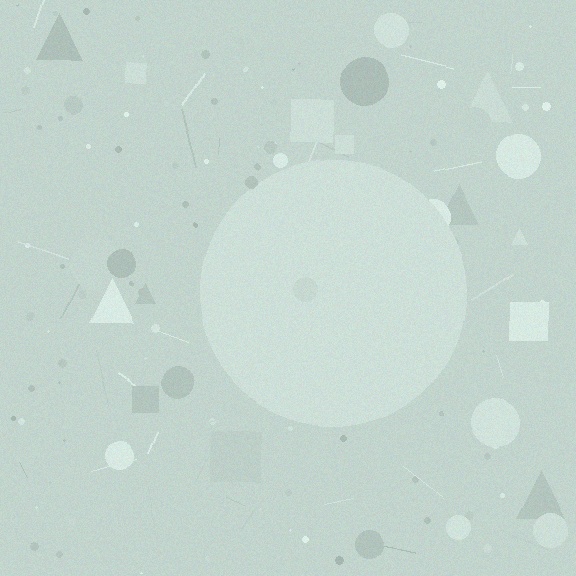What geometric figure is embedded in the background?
A circle is embedded in the background.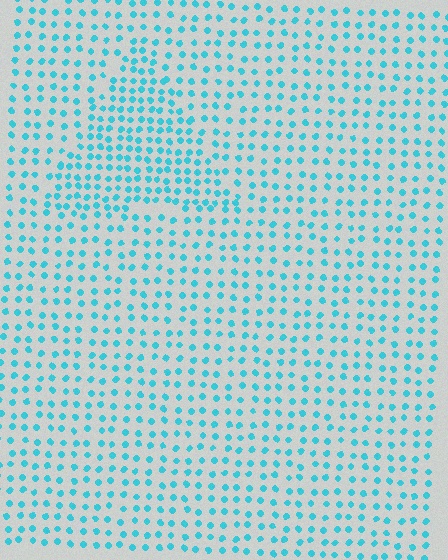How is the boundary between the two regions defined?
The boundary is defined by a change in element density (approximately 1.6x ratio). All elements are the same color, size, and shape.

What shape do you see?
I see a triangle.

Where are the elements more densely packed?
The elements are more densely packed inside the triangle boundary.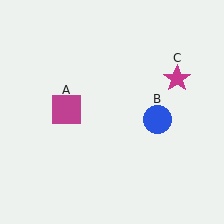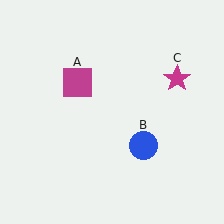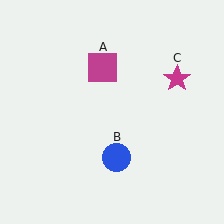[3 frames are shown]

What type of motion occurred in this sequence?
The magenta square (object A), blue circle (object B) rotated clockwise around the center of the scene.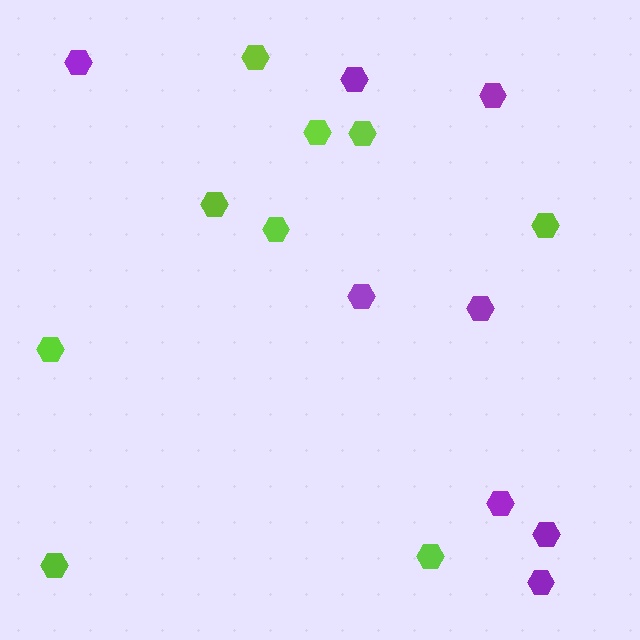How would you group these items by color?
There are 2 groups: one group of lime hexagons (9) and one group of purple hexagons (8).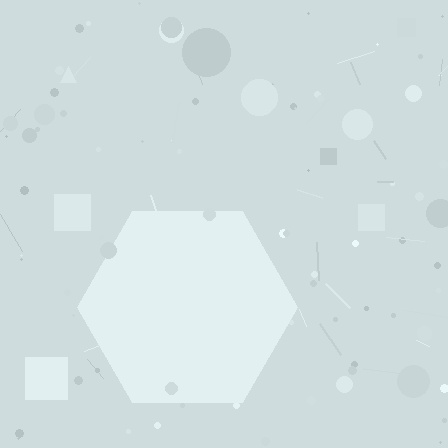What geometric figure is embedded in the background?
A hexagon is embedded in the background.